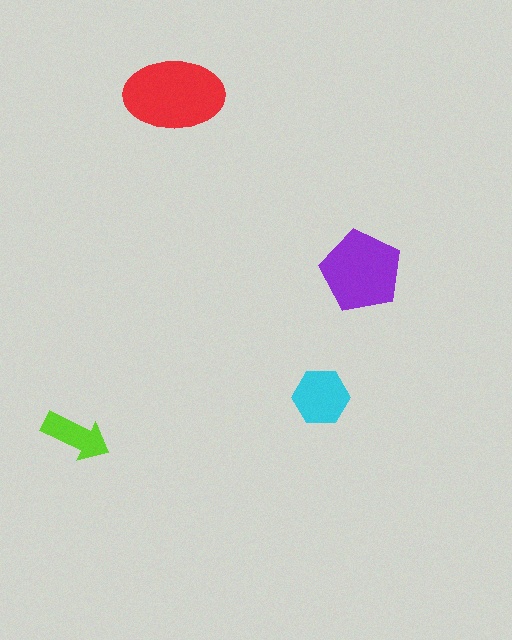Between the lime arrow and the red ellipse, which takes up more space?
The red ellipse.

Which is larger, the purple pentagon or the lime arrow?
The purple pentagon.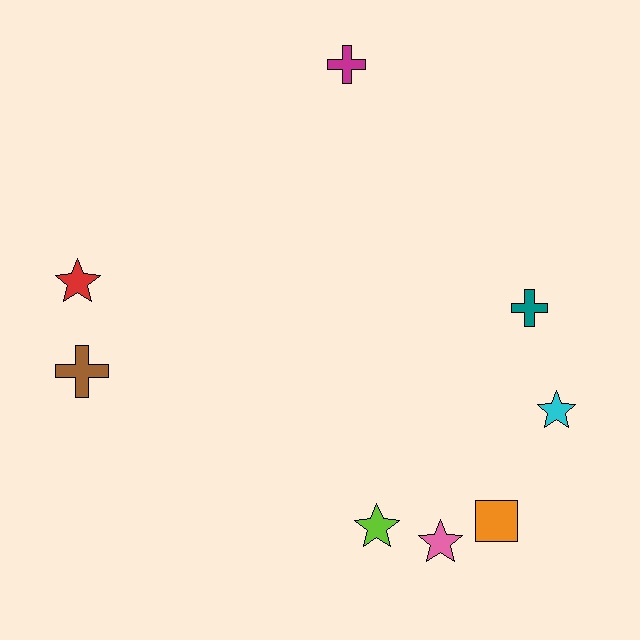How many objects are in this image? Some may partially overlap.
There are 8 objects.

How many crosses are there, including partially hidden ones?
There are 3 crosses.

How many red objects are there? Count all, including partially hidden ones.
There is 1 red object.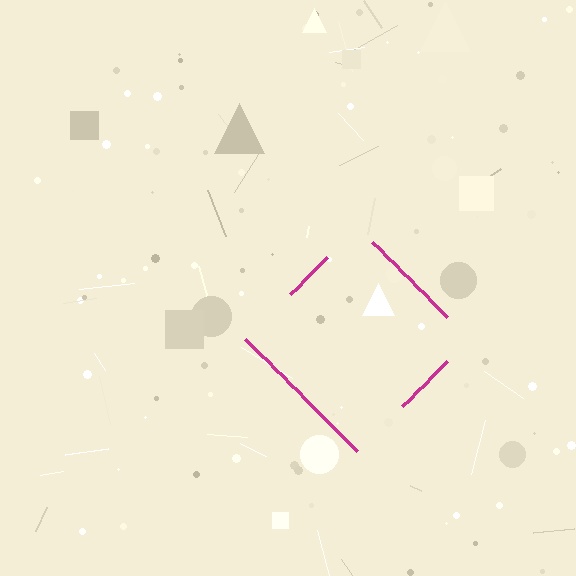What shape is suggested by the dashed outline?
The dashed outline suggests a diamond.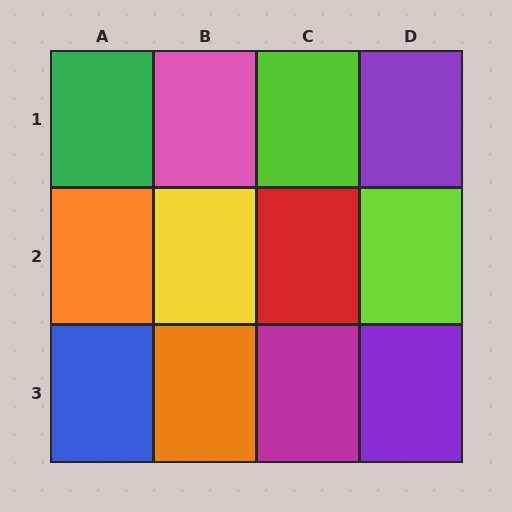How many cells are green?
1 cell is green.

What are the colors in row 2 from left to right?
Orange, yellow, red, lime.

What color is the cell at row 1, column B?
Pink.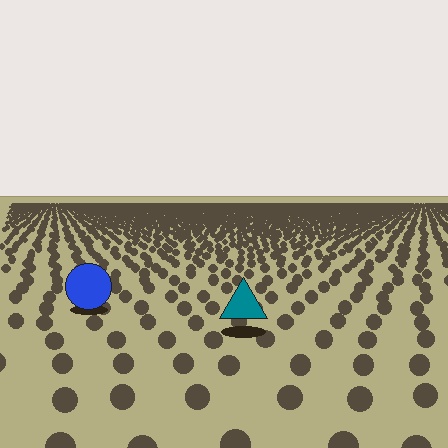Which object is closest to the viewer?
The teal triangle is closest. The texture marks near it are larger and more spread out.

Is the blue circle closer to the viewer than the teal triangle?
No. The teal triangle is closer — you can tell from the texture gradient: the ground texture is coarser near it.